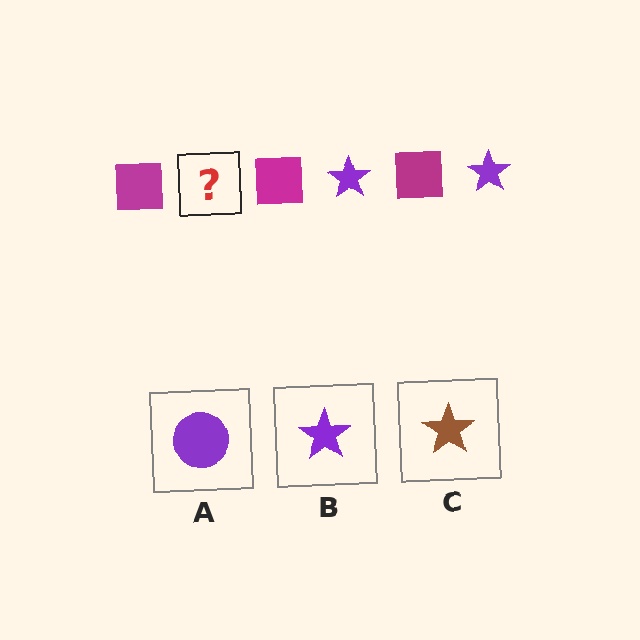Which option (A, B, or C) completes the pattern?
B.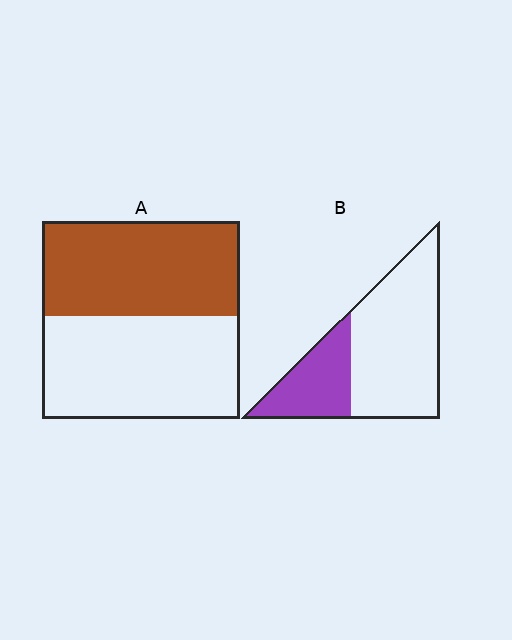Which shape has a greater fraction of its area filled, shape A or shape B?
Shape A.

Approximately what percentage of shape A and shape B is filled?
A is approximately 50% and B is approximately 30%.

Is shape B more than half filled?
No.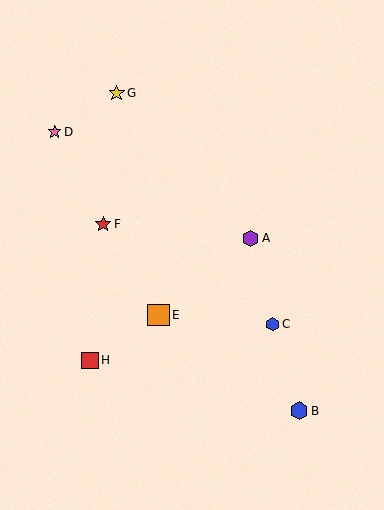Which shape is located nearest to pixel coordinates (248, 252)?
The purple hexagon (labeled A) at (251, 238) is nearest to that location.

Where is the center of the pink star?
The center of the pink star is at (55, 132).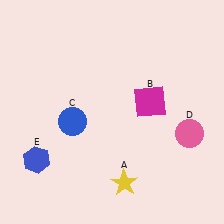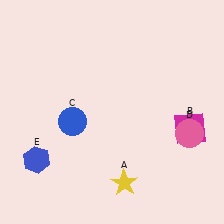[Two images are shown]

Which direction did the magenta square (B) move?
The magenta square (B) moved right.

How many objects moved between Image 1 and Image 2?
1 object moved between the two images.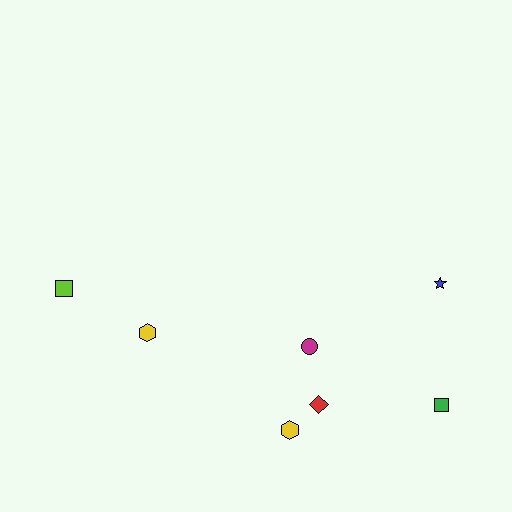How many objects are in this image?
There are 7 objects.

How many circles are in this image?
There is 1 circle.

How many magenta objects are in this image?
There is 1 magenta object.